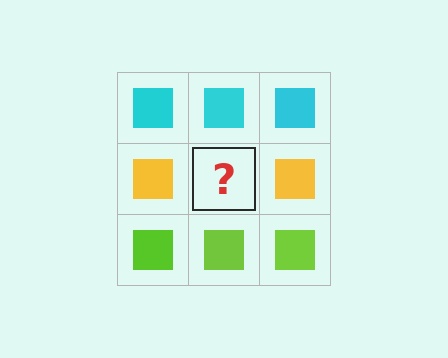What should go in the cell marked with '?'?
The missing cell should contain a yellow square.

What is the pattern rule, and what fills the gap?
The rule is that each row has a consistent color. The gap should be filled with a yellow square.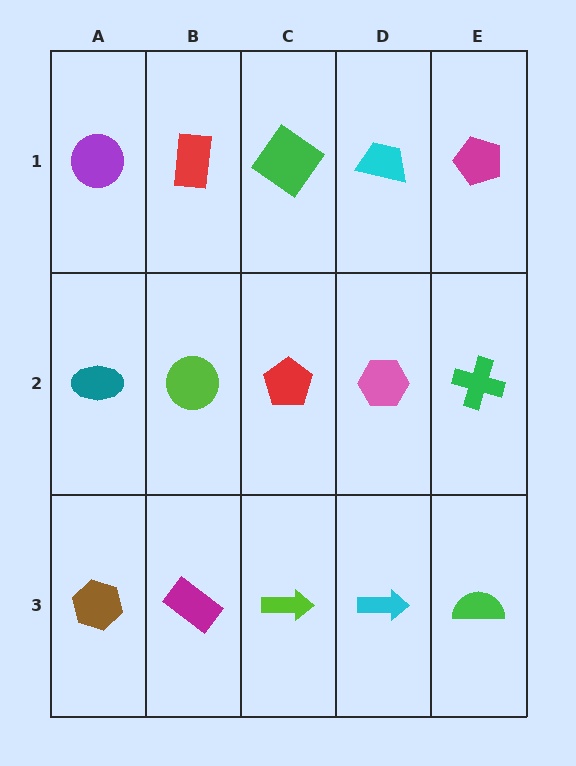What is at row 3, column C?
A lime arrow.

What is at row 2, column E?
A green cross.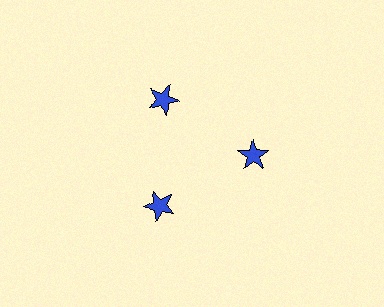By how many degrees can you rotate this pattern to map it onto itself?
The pattern maps onto itself every 120 degrees of rotation.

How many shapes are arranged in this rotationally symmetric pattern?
There are 3 shapes, arranged in 3 groups of 1.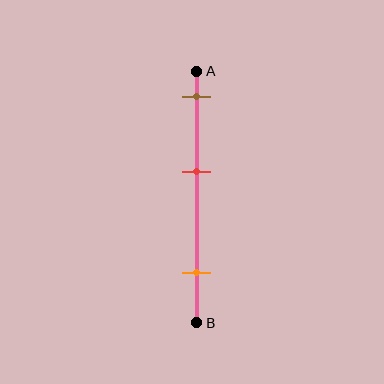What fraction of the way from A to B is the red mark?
The red mark is approximately 40% (0.4) of the way from A to B.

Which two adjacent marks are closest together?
The brown and red marks are the closest adjacent pair.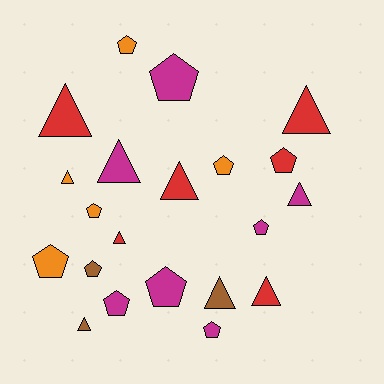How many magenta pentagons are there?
There are 5 magenta pentagons.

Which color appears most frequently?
Magenta, with 7 objects.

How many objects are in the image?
There are 21 objects.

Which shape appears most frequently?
Pentagon, with 11 objects.